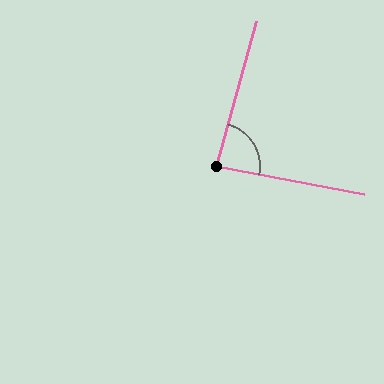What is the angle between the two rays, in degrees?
Approximately 85 degrees.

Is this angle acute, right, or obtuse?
It is approximately a right angle.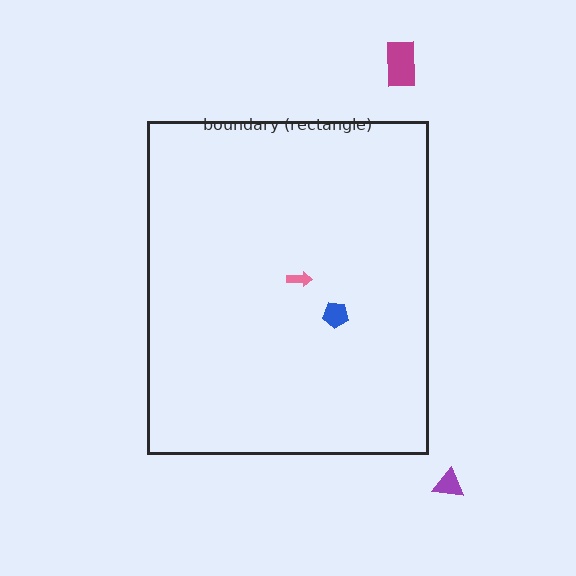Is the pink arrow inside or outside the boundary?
Inside.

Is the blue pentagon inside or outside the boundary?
Inside.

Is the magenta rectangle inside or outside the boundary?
Outside.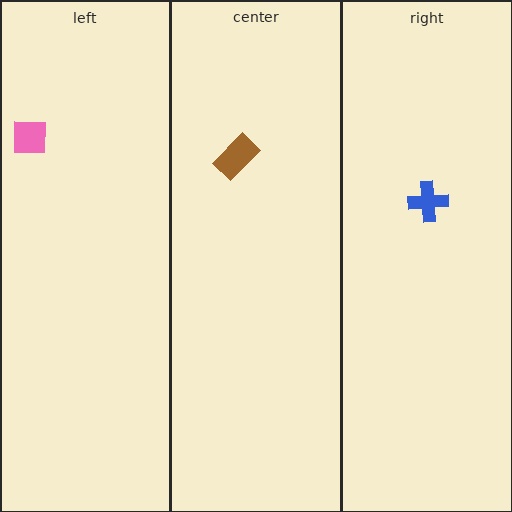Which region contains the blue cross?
The right region.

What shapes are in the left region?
The pink square.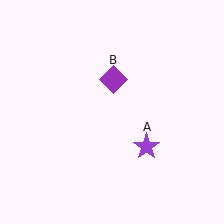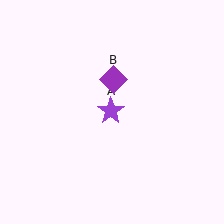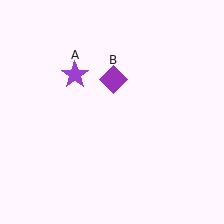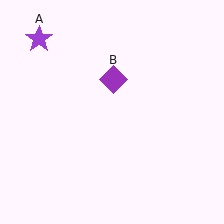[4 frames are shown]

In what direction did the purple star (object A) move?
The purple star (object A) moved up and to the left.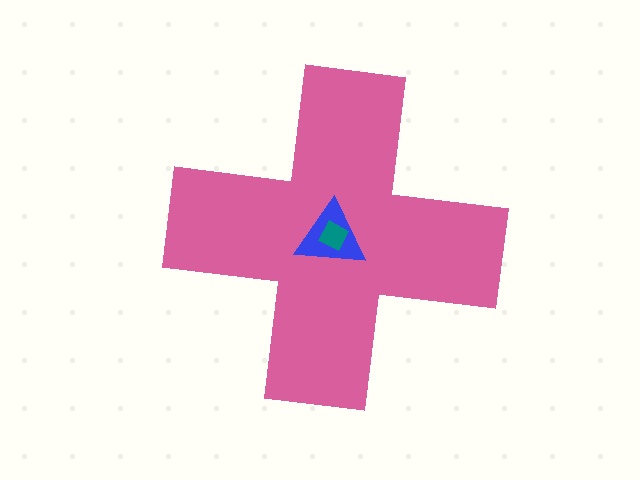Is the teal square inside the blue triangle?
Yes.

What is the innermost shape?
The teal square.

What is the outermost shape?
The pink cross.